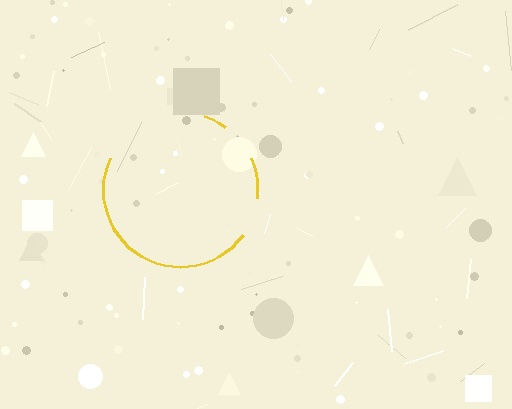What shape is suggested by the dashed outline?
The dashed outline suggests a circle.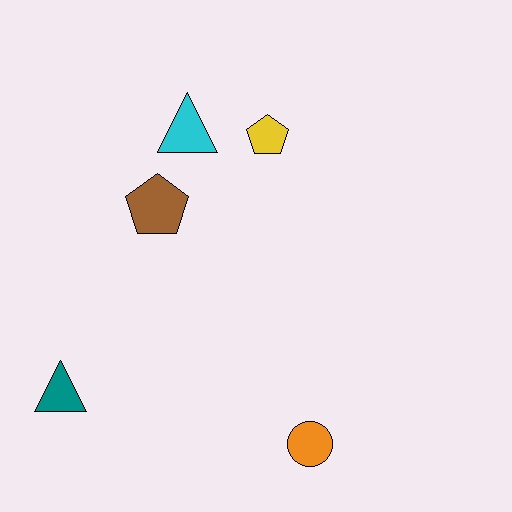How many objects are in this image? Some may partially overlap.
There are 5 objects.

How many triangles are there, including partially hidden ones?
There are 2 triangles.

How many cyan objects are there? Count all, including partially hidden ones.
There is 1 cyan object.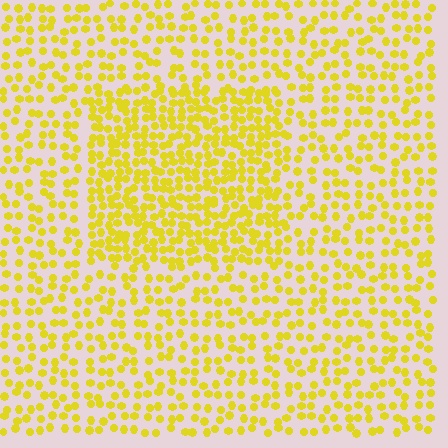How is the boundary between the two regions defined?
The boundary is defined by a change in element density (approximately 1.8x ratio). All elements are the same color, size, and shape.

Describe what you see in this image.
The image contains small yellow elements arranged at two different densities. A rectangle-shaped region is visible where the elements are more densely packed than the surrounding area.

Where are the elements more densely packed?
The elements are more densely packed inside the rectangle boundary.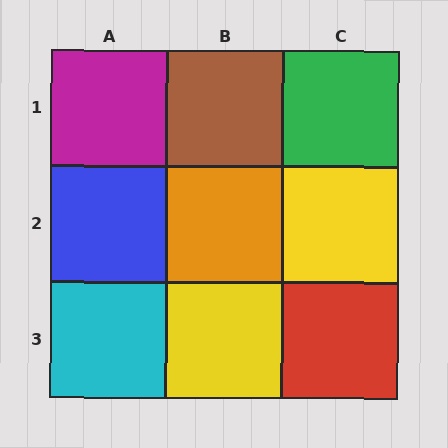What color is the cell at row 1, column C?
Green.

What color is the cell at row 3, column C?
Red.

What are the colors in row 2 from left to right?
Blue, orange, yellow.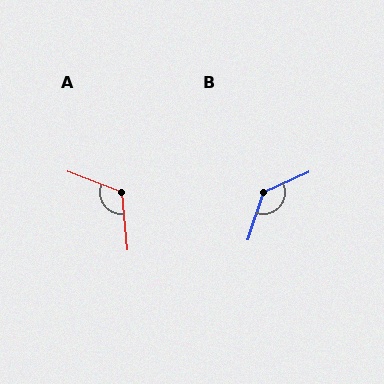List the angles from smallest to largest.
A (115°), B (133°).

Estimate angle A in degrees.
Approximately 115 degrees.